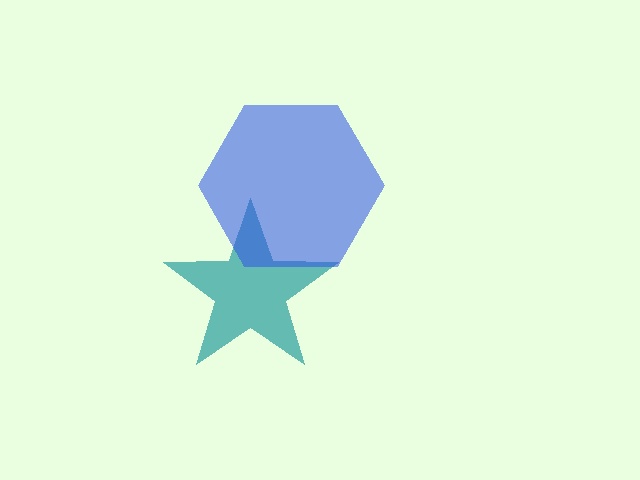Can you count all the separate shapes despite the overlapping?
Yes, there are 2 separate shapes.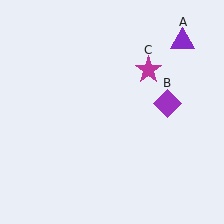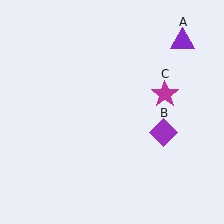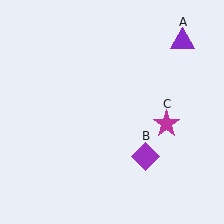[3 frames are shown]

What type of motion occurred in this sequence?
The purple diamond (object B), magenta star (object C) rotated clockwise around the center of the scene.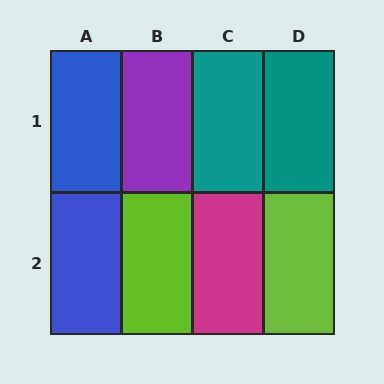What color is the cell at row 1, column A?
Blue.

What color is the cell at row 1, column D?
Teal.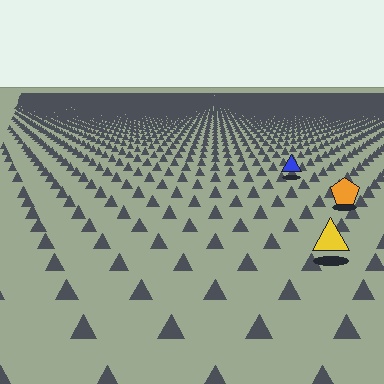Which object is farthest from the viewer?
The blue triangle is farthest from the viewer. It appears smaller and the ground texture around it is denser.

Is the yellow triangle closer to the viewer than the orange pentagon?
Yes. The yellow triangle is closer — you can tell from the texture gradient: the ground texture is coarser near it.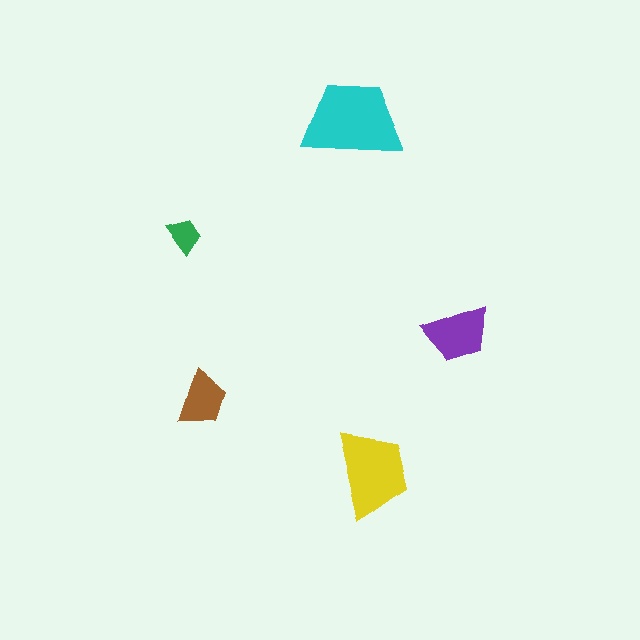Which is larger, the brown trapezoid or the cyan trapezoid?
The cyan one.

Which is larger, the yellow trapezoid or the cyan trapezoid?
The cyan one.